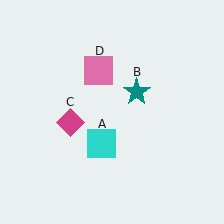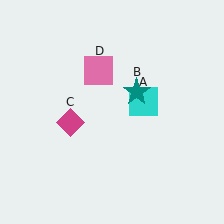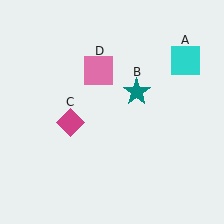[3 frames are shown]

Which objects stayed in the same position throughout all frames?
Teal star (object B) and magenta diamond (object C) and pink square (object D) remained stationary.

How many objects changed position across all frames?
1 object changed position: cyan square (object A).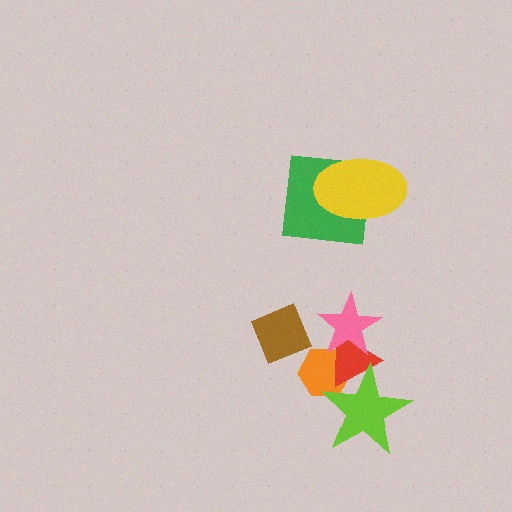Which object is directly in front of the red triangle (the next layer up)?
The pink star is directly in front of the red triangle.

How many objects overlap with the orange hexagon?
3 objects overlap with the orange hexagon.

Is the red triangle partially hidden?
Yes, it is partially covered by another shape.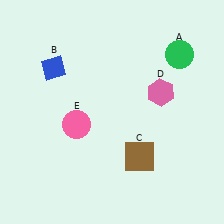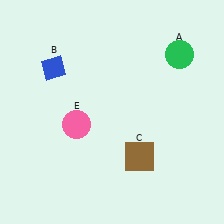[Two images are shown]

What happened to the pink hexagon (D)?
The pink hexagon (D) was removed in Image 2. It was in the top-right area of Image 1.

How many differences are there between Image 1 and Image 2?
There is 1 difference between the two images.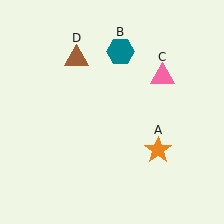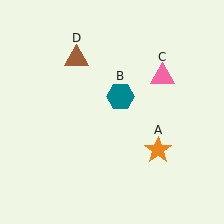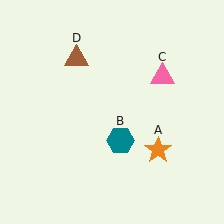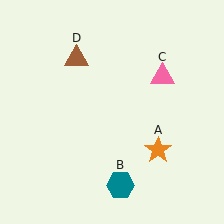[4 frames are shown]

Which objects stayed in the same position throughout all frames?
Orange star (object A) and pink triangle (object C) and brown triangle (object D) remained stationary.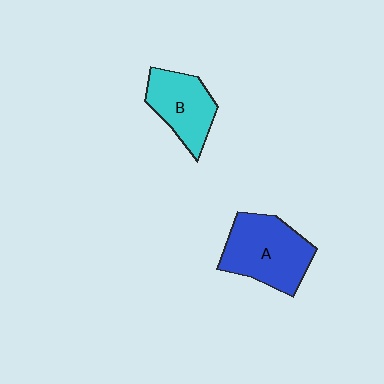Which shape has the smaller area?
Shape B (cyan).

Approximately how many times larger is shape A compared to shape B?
Approximately 1.3 times.